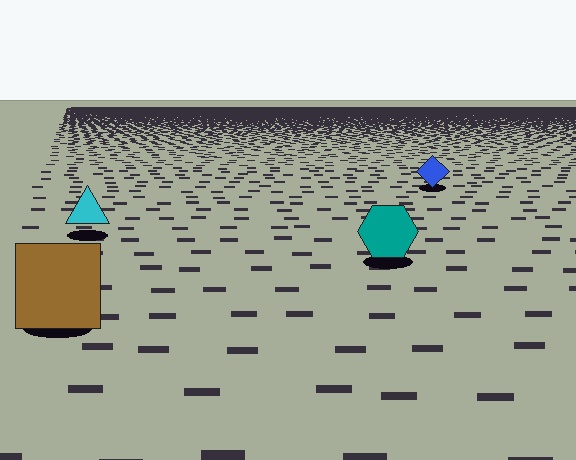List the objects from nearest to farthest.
From nearest to farthest: the brown square, the teal hexagon, the cyan triangle, the blue diamond.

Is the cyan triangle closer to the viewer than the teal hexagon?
No. The teal hexagon is closer — you can tell from the texture gradient: the ground texture is coarser near it.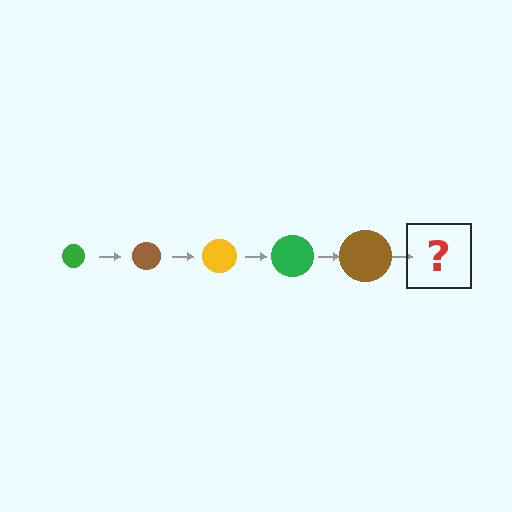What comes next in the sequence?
The next element should be a yellow circle, larger than the previous one.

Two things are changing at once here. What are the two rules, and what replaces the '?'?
The two rules are that the circle grows larger each step and the color cycles through green, brown, and yellow. The '?' should be a yellow circle, larger than the previous one.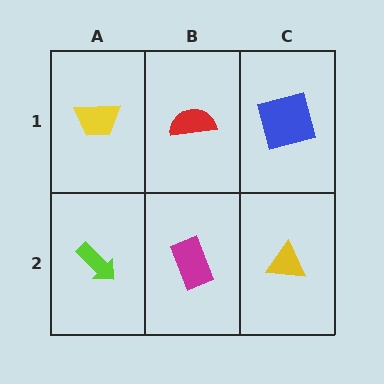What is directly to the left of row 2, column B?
A lime arrow.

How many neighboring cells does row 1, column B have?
3.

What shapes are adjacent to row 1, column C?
A yellow triangle (row 2, column C), a red semicircle (row 1, column B).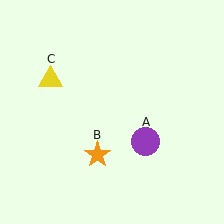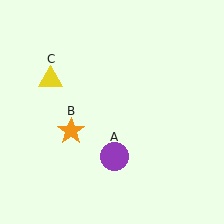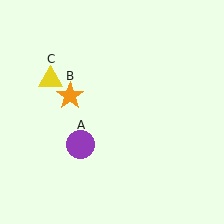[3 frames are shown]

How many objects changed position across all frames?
2 objects changed position: purple circle (object A), orange star (object B).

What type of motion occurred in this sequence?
The purple circle (object A), orange star (object B) rotated clockwise around the center of the scene.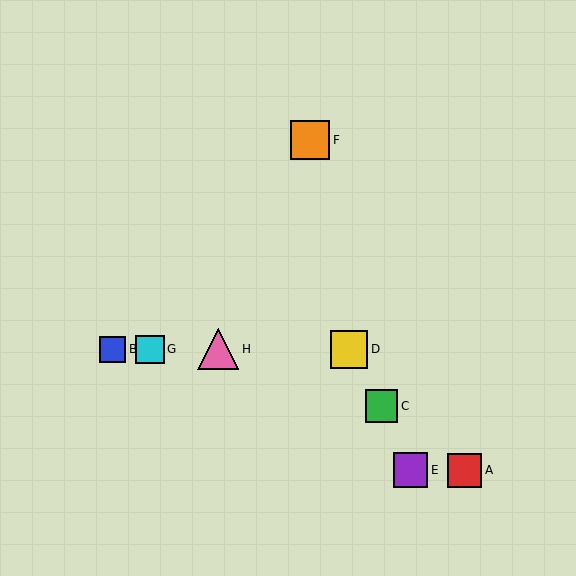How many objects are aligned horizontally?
4 objects (B, D, G, H) are aligned horizontally.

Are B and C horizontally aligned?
No, B is at y≈349 and C is at y≈406.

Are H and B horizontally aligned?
Yes, both are at y≈349.